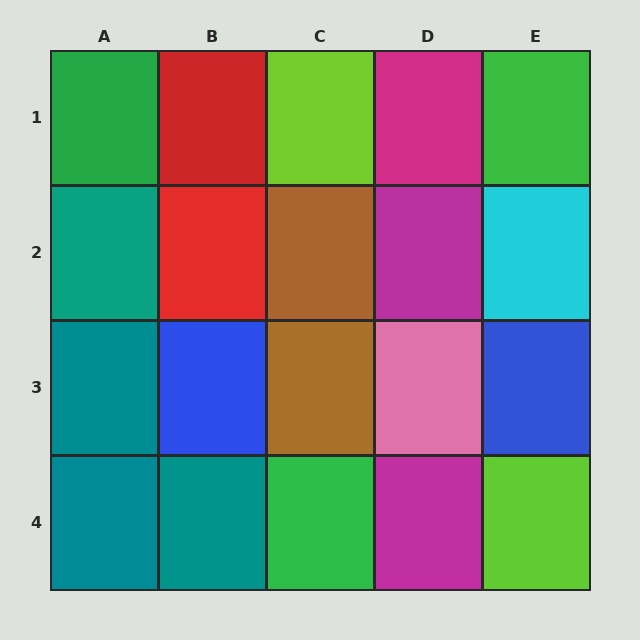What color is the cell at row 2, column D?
Magenta.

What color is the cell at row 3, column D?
Pink.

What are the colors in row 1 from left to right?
Green, red, lime, magenta, green.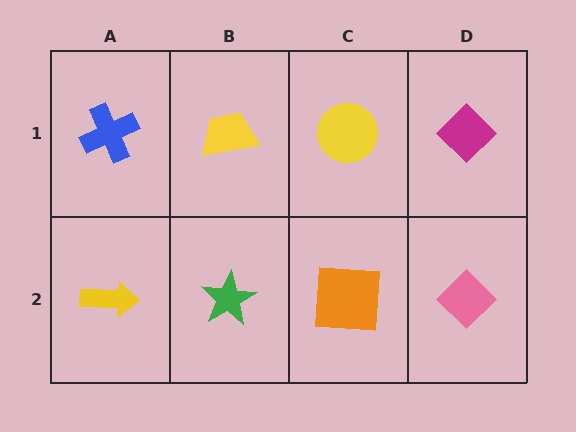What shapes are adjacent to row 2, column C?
A yellow circle (row 1, column C), a green star (row 2, column B), a pink diamond (row 2, column D).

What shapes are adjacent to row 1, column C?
An orange square (row 2, column C), a yellow trapezoid (row 1, column B), a magenta diamond (row 1, column D).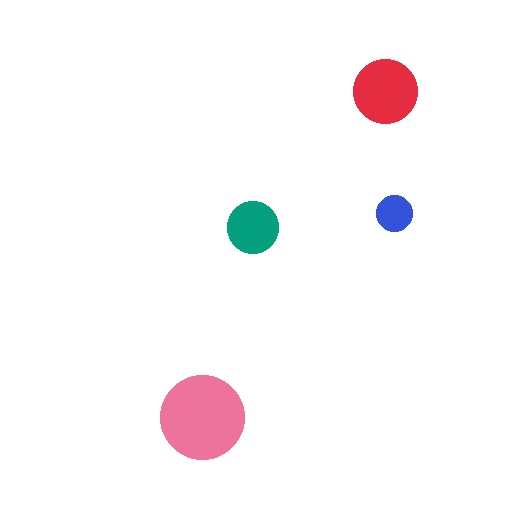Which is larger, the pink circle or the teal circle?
The pink one.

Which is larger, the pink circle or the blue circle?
The pink one.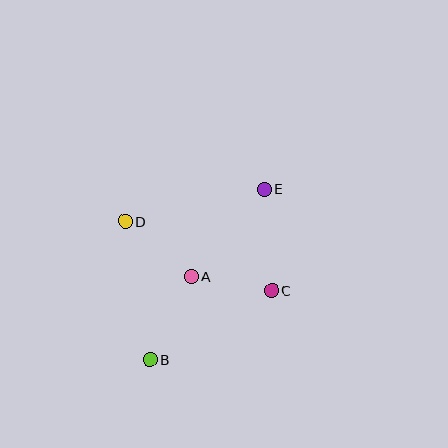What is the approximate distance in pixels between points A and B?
The distance between A and B is approximately 93 pixels.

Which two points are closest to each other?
Points A and C are closest to each other.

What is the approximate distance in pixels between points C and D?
The distance between C and D is approximately 162 pixels.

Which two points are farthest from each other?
Points B and E are farthest from each other.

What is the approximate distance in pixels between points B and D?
The distance between B and D is approximately 141 pixels.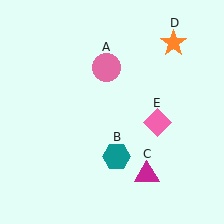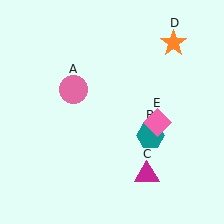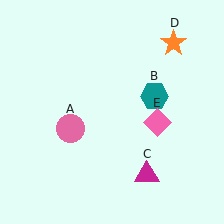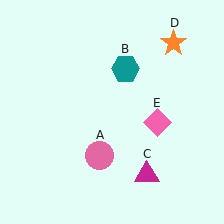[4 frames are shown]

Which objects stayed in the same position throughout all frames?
Magenta triangle (object C) and orange star (object D) and pink diamond (object E) remained stationary.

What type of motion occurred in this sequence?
The pink circle (object A), teal hexagon (object B) rotated counterclockwise around the center of the scene.